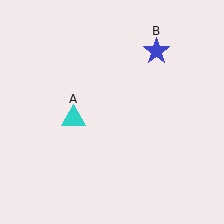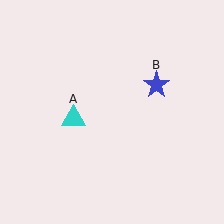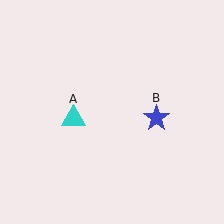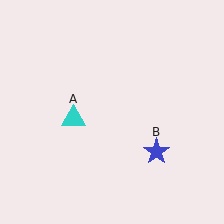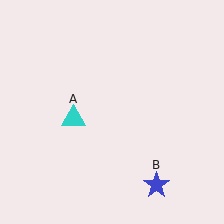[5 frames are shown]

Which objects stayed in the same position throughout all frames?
Cyan triangle (object A) remained stationary.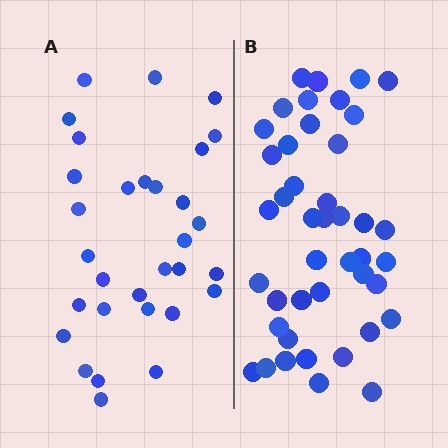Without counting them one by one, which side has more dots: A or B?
Region B (the right region) has more dots.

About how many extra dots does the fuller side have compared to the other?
Region B has roughly 12 or so more dots than region A.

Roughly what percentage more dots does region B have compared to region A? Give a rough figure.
About 40% more.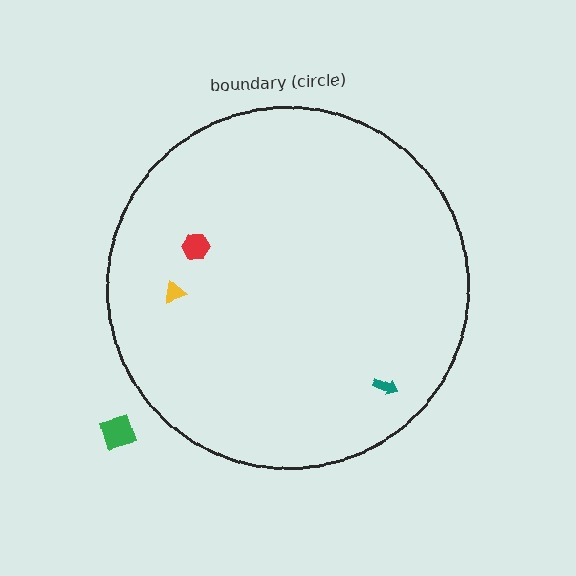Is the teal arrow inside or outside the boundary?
Inside.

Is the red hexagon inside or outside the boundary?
Inside.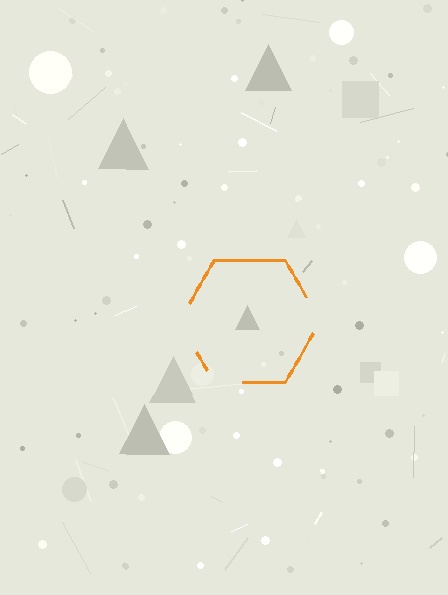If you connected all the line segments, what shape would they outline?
They would outline a hexagon.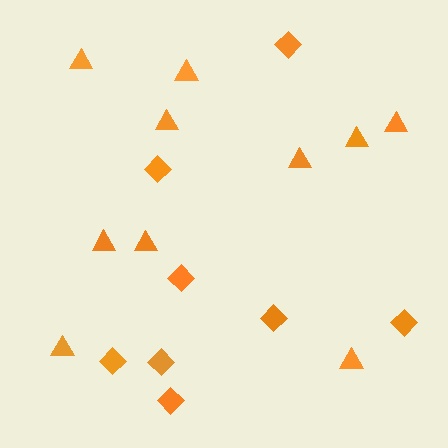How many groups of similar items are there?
There are 2 groups: one group of diamonds (8) and one group of triangles (10).